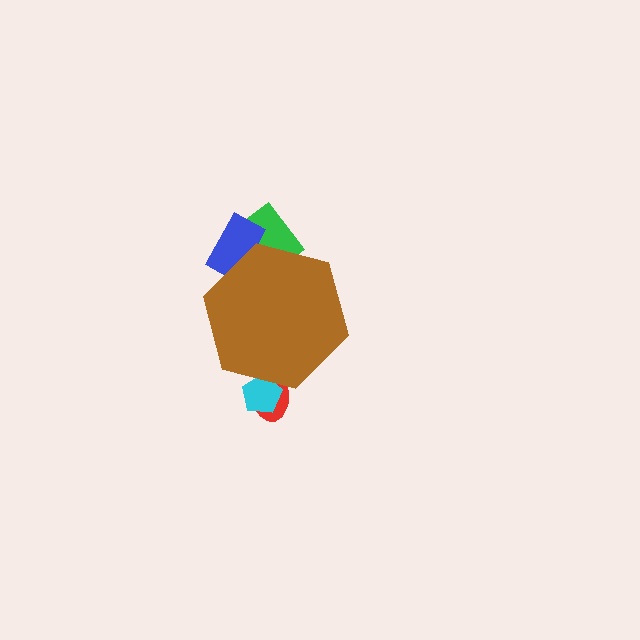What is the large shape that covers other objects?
A brown hexagon.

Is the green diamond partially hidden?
Yes, the green diamond is partially hidden behind the brown hexagon.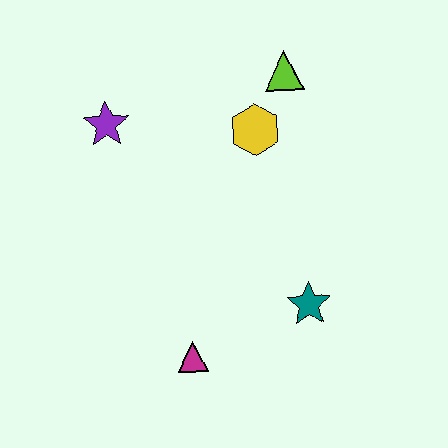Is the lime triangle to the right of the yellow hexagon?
Yes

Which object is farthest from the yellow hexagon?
The magenta triangle is farthest from the yellow hexagon.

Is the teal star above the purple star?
No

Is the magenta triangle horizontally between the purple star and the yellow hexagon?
Yes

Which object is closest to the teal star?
The magenta triangle is closest to the teal star.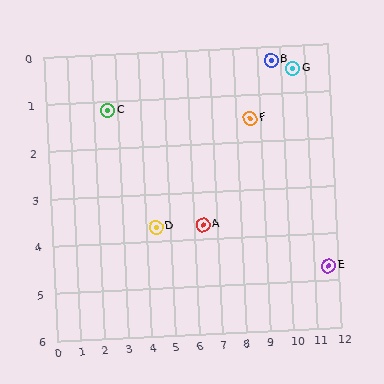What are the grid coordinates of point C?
Point C is at approximately (2.6, 1.2).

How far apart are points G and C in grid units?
Points G and C are about 7.9 grid units apart.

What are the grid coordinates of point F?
Point F is at approximately (8.6, 1.5).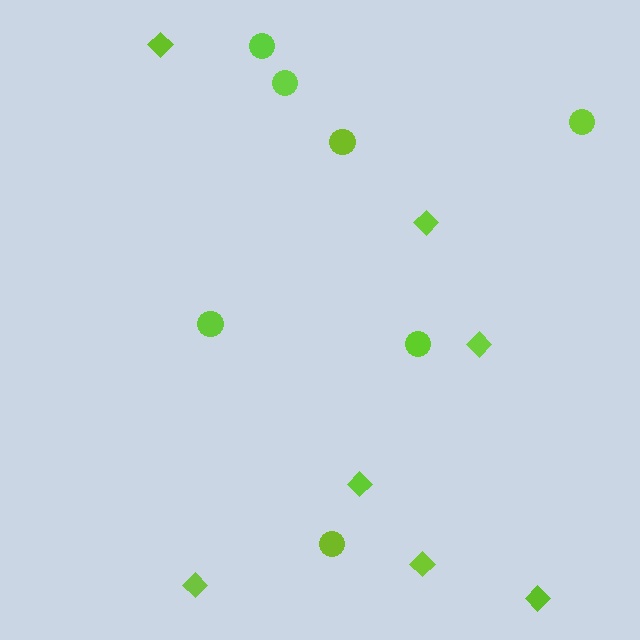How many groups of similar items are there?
There are 2 groups: one group of circles (7) and one group of diamonds (7).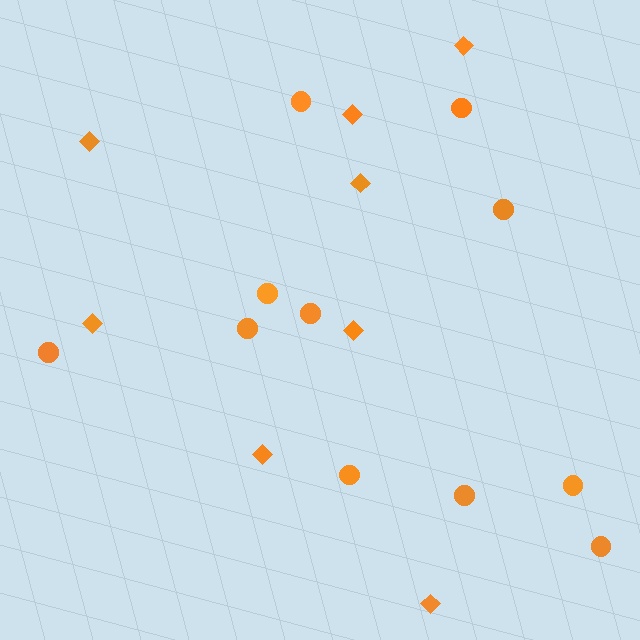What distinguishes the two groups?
There are 2 groups: one group of diamonds (8) and one group of circles (11).